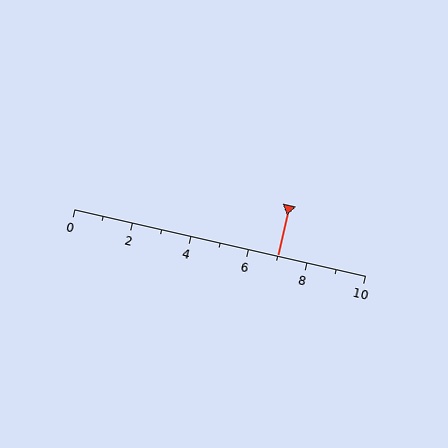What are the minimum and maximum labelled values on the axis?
The axis runs from 0 to 10.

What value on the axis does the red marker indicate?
The marker indicates approximately 7.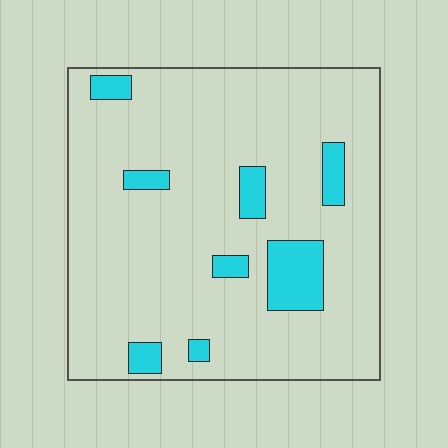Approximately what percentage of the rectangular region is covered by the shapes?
Approximately 10%.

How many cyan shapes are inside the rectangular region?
8.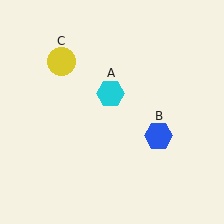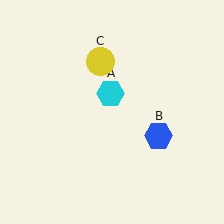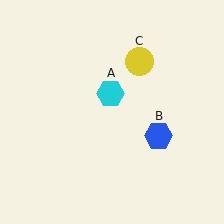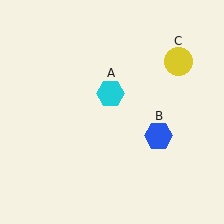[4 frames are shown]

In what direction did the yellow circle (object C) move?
The yellow circle (object C) moved right.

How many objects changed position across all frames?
1 object changed position: yellow circle (object C).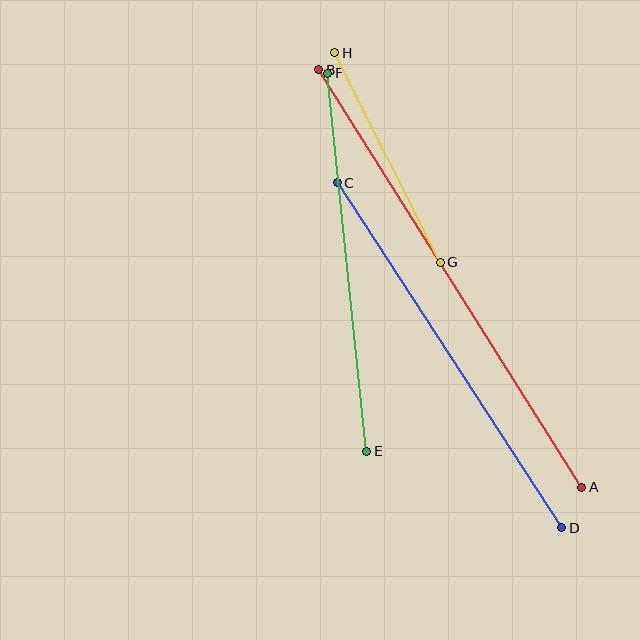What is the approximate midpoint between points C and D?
The midpoint is at approximately (449, 355) pixels.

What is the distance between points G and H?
The distance is approximately 235 pixels.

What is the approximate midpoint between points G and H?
The midpoint is at approximately (387, 158) pixels.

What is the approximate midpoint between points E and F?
The midpoint is at approximately (347, 262) pixels.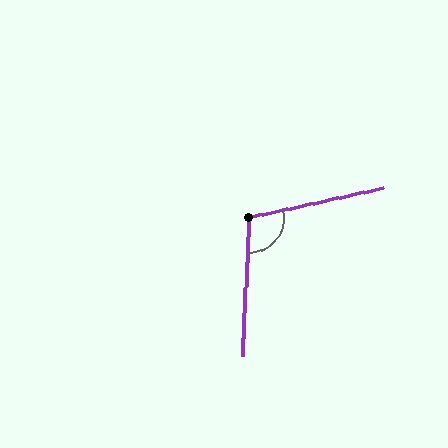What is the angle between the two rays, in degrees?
Approximately 105 degrees.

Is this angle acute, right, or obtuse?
It is obtuse.